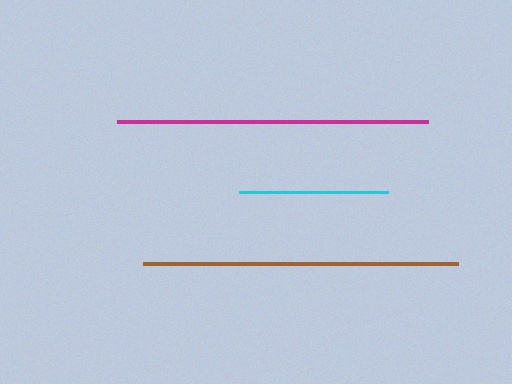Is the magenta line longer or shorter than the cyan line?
The magenta line is longer than the cyan line.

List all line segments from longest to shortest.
From longest to shortest: brown, magenta, cyan.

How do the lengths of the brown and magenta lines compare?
The brown and magenta lines are approximately the same length.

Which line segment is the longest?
The brown line is the longest at approximately 315 pixels.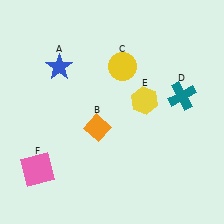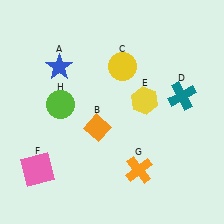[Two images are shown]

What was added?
An orange cross (G), a lime circle (H) were added in Image 2.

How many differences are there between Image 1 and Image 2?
There are 2 differences between the two images.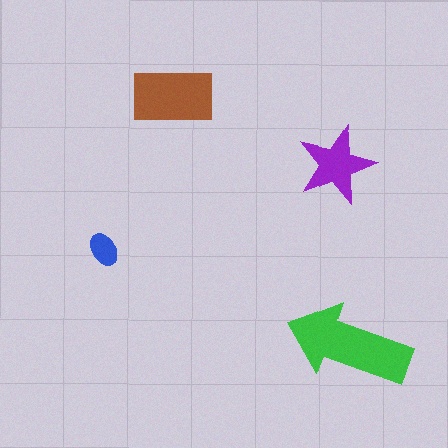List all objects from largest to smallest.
The green arrow, the brown rectangle, the purple star, the blue ellipse.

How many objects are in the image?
There are 4 objects in the image.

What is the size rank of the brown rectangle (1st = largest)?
2nd.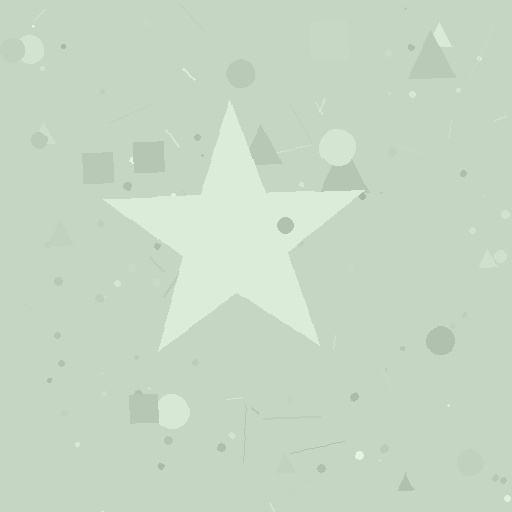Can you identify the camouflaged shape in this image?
The camouflaged shape is a star.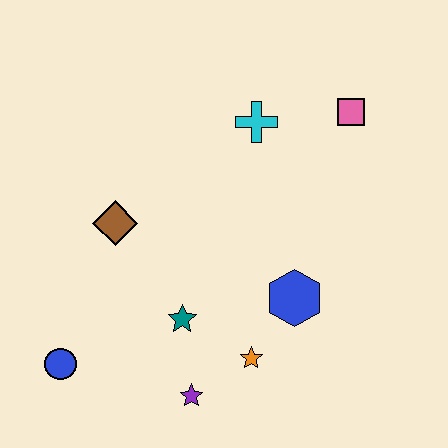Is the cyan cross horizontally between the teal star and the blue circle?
No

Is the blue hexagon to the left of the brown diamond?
No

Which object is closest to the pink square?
The cyan cross is closest to the pink square.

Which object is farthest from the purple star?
The pink square is farthest from the purple star.